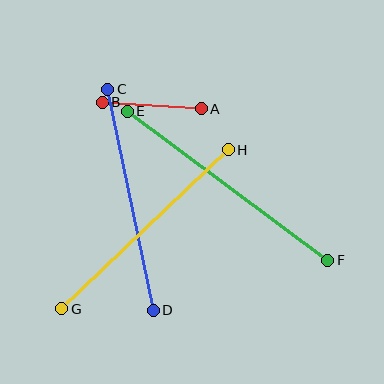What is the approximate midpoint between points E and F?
The midpoint is at approximately (228, 186) pixels.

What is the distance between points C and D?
The distance is approximately 225 pixels.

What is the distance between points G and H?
The distance is approximately 231 pixels.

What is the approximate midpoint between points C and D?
The midpoint is at approximately (131, 200) pixels.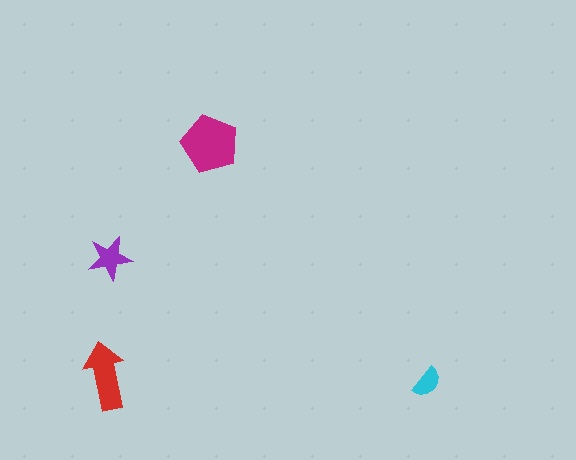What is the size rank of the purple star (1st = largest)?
3rd.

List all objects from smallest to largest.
The cyan semicircle, the purple star, the red arrow, the magenta pentagon.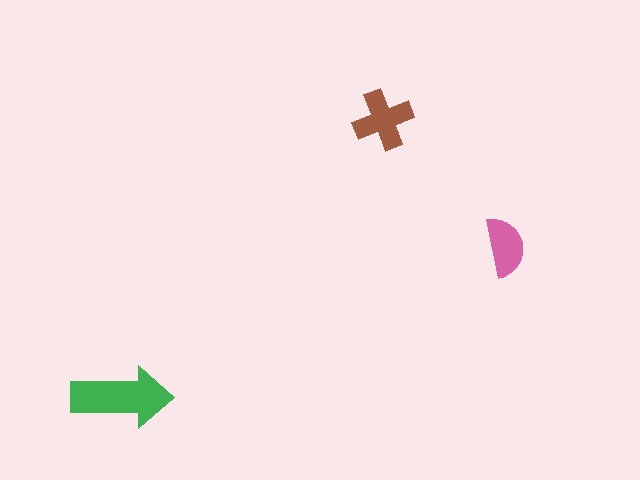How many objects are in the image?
There are 3 objects in the image.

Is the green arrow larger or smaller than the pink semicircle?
Larger.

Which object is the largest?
The green arrow.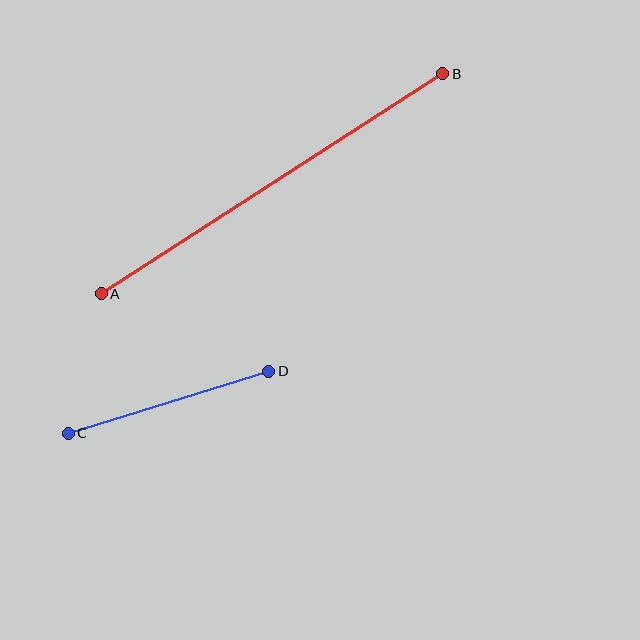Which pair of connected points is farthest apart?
Points A and B are farthest apart.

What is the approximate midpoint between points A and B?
The midpoint is at approximately (272, 184) pixels.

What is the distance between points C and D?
The distance is approximately 210 pixels.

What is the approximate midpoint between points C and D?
The midpoint is at approximately (168, 402) pixels.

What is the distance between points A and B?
The distance is approximately 406 pixels.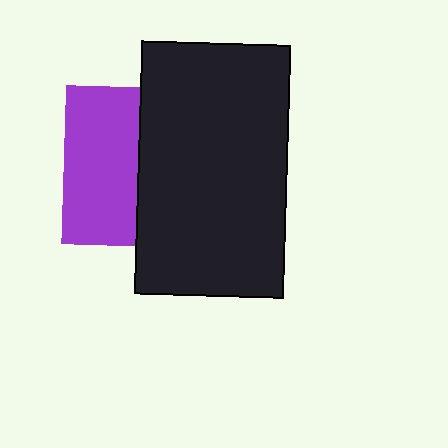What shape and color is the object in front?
The object in front is a black rectangle.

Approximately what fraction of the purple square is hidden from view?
Roughly 54% of the purple square is hidden behind the black rectangle.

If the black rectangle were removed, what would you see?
You would see the complete purple square.